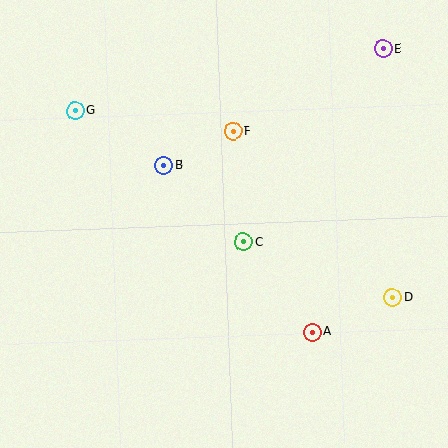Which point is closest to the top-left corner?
Point G is closest to the top-left corner.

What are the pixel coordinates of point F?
Point F is at (233, 131).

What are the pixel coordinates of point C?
Point C is at (243, 242).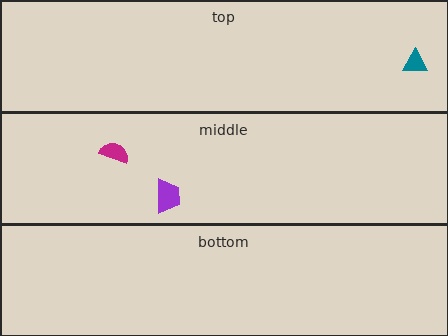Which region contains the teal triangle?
The top region.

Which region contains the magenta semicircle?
The middle region.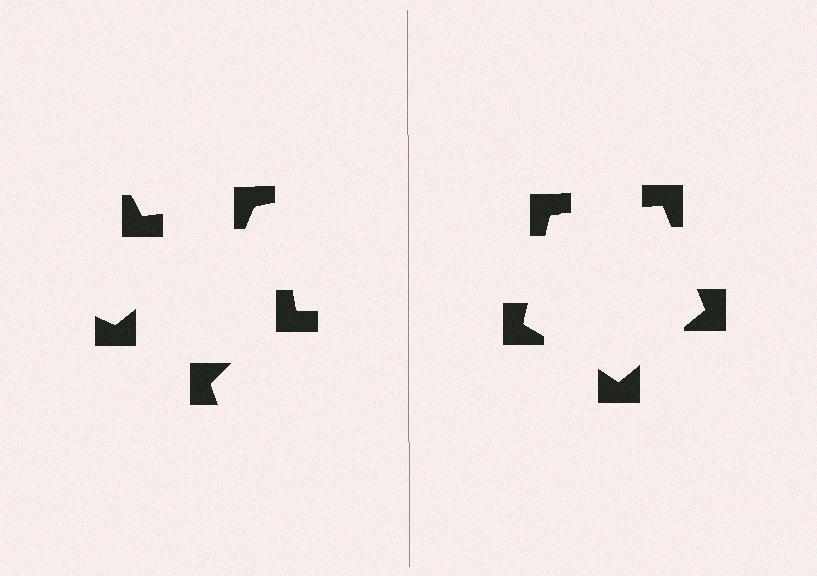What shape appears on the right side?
An illusory pentagon.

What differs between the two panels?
The notched squares are positioned identically on both sides; only the wedge orientations differ. On the right they align to a pentagon; on the left they are misaligned.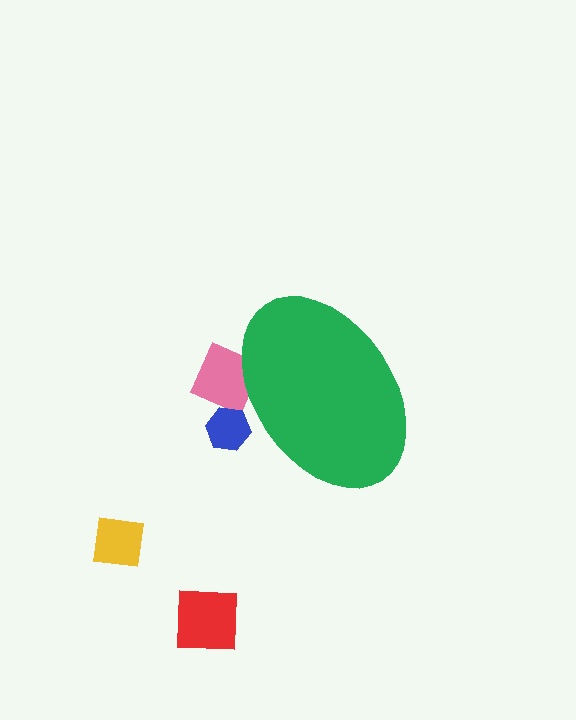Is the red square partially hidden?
No, the red square is fully visible.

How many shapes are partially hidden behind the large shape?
2 shapes are partially hidden.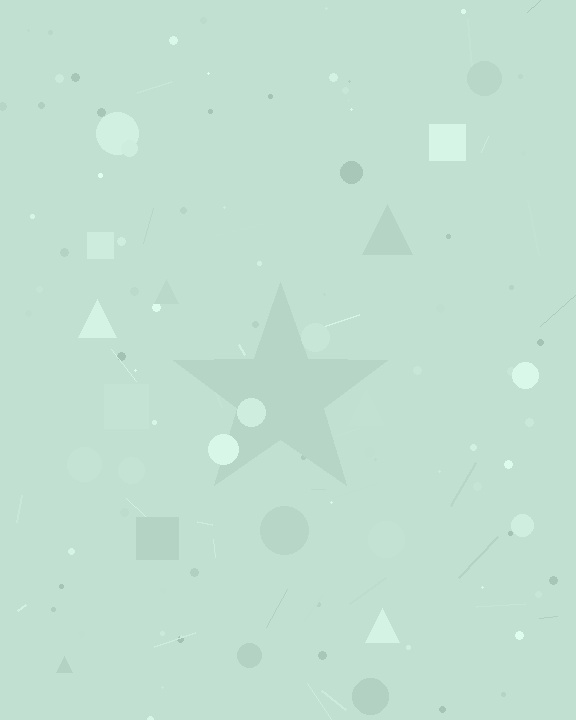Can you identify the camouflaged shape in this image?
The camouflaged shape is a star.